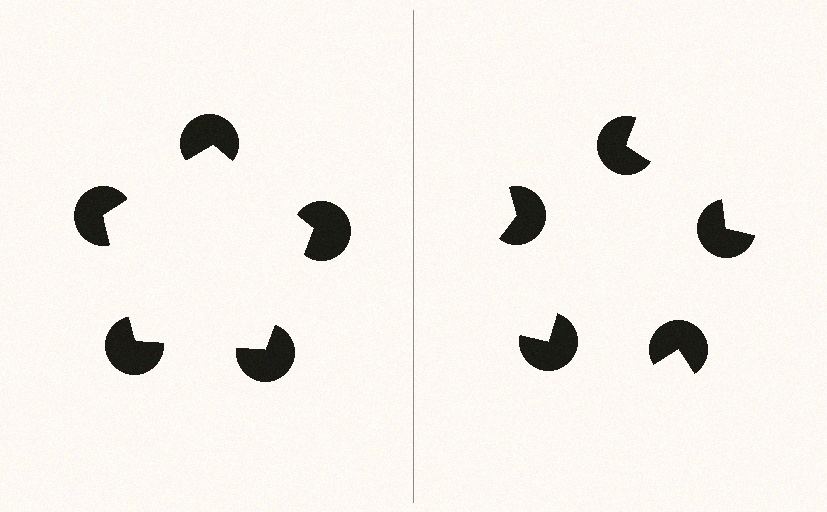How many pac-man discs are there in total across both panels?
10 — 5 on each side.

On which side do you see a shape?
An illusory pentagon appears on the left side. On the right side the wedge cuts are rotated, so no coherent shape forms.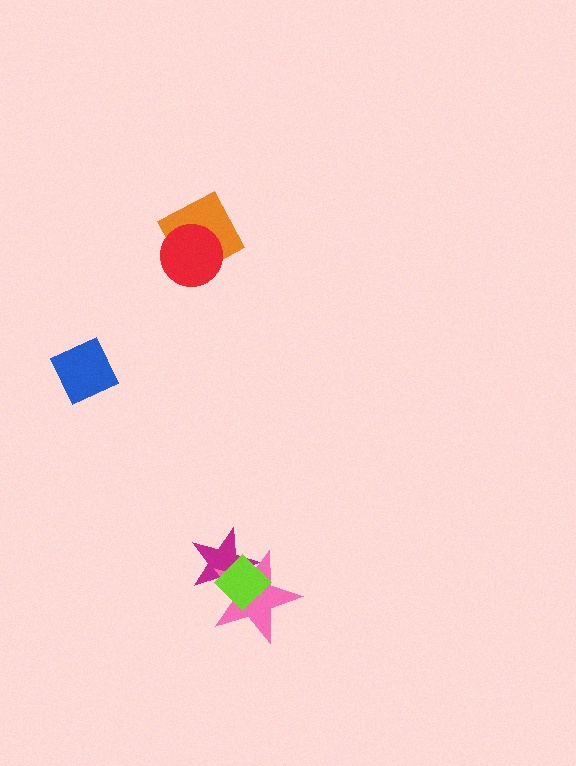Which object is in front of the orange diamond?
The red circle is in front of the orange diamond.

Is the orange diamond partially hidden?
Yes, it is partially covered by another shape.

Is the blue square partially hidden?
No, no other shape covers it.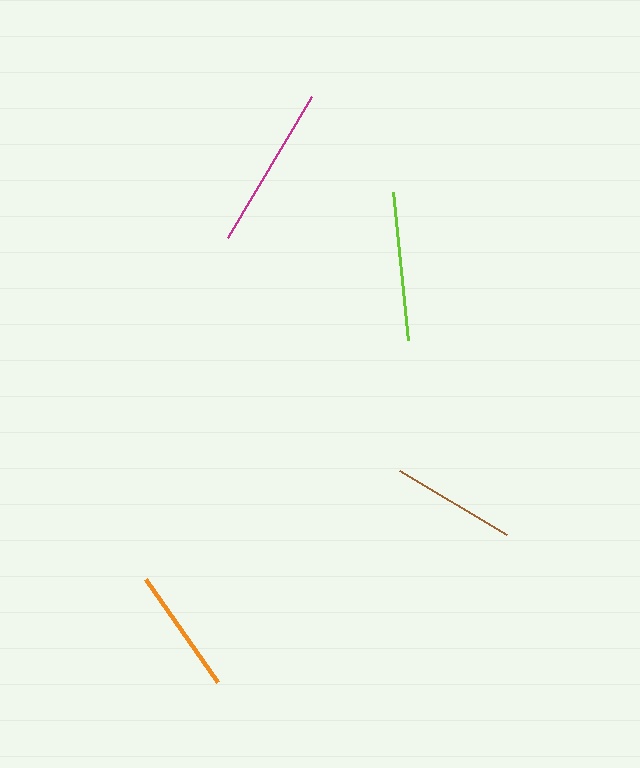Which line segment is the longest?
The magenta line is the longest at approximately 164 pixels.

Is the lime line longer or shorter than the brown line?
The lime line is longer than the brown line.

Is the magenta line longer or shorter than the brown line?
The magenta line is longer than the brown line.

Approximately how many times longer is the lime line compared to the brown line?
The lime line is approximately 1.2 times the length of the brown line.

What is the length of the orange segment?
The orange segment is approximately 126 pixels long.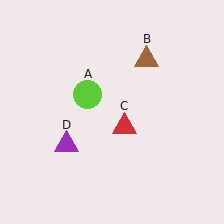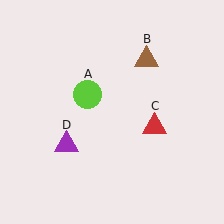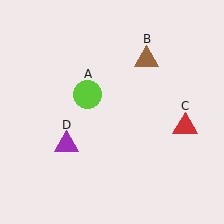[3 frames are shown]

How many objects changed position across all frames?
1 object changed position: red triangle (object C).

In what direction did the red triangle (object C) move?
The red triangle (object C) moved right.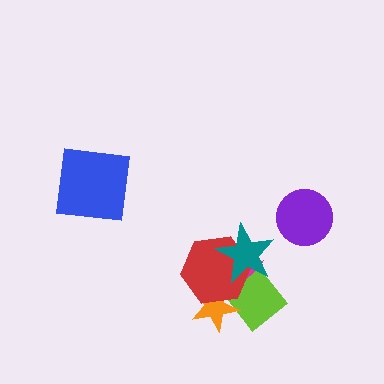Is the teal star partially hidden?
No, no other shape covers it.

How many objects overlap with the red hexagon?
4 objects overlap with the red hexagon.